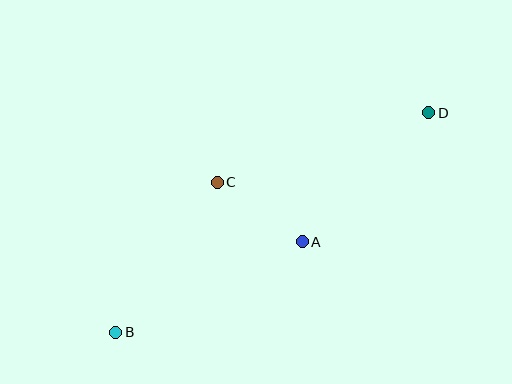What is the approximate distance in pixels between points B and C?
The distance between B and C is approximately 181 pixels.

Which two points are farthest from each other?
Points B and D are farthest from each other.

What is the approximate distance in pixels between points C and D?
The distance between C and D is approximately 222 pixels.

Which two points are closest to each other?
Points A and C are closest to each other.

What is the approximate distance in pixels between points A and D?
The distance between A and D is approximately 181 pixels.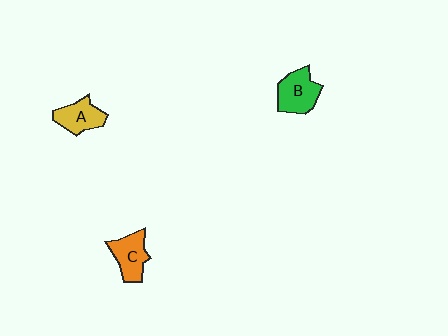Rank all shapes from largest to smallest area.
From largest to smallest: B (green), C (orange), A (yellow).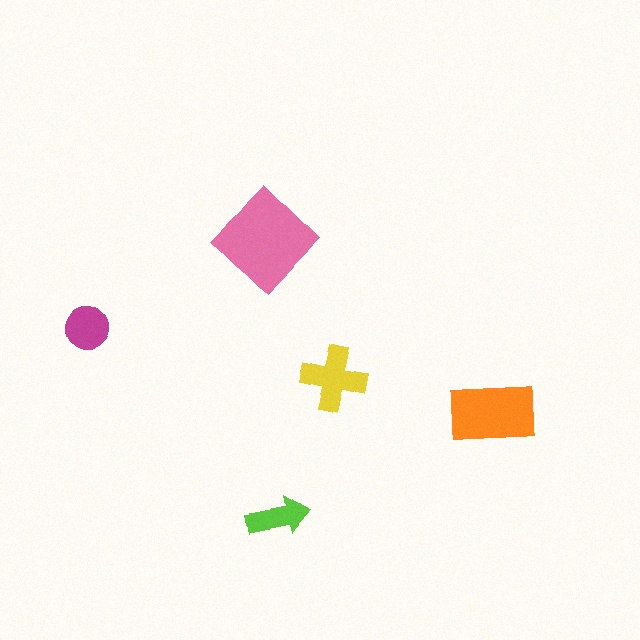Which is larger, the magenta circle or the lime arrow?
The magenta circle.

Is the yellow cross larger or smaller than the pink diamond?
Smaller.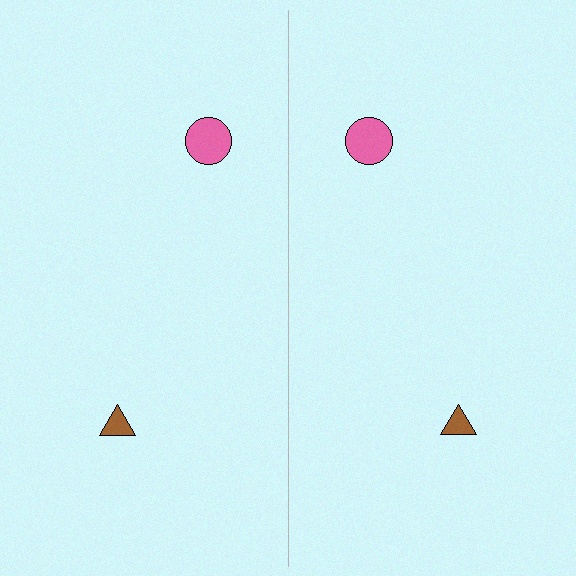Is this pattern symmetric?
Yes, this pattern has bilateral (reflection) symmetry.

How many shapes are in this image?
There are 4 shapes in this image.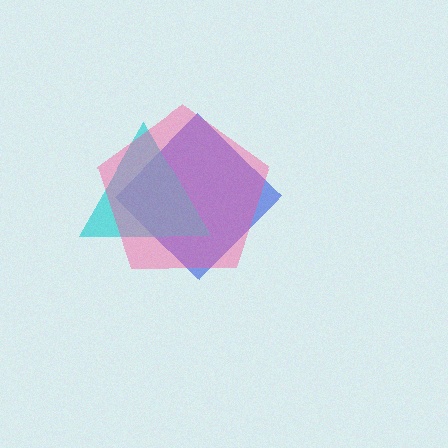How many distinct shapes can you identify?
There are 3 distinct shapes: a blue diamond, a cyan triangle, a pink pentagon.